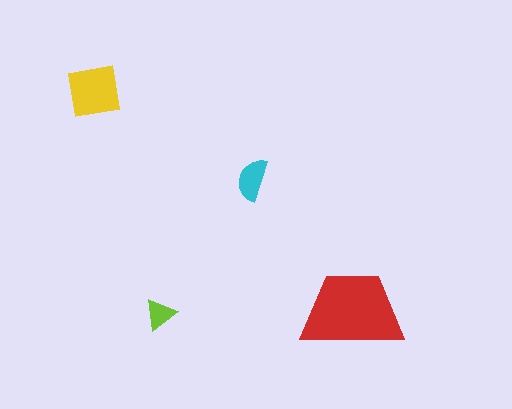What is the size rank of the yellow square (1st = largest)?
2nd.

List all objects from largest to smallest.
The red trapezoid, the yellow square, the cyan semicircle, the lime triangle.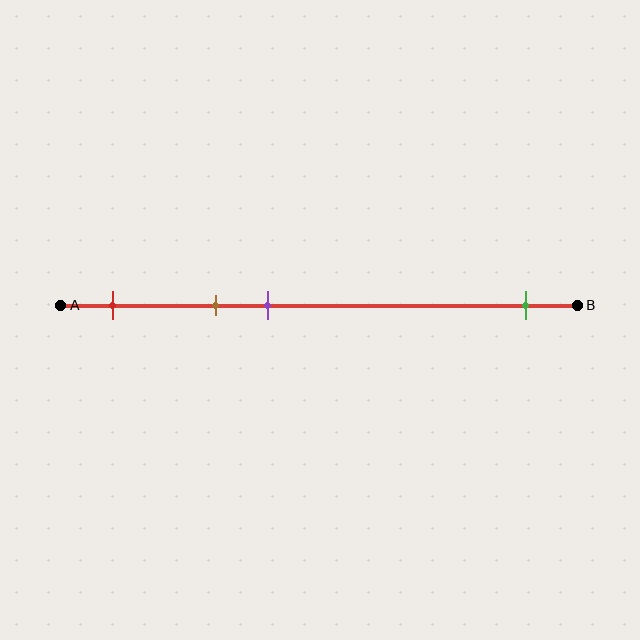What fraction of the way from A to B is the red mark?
The red mark is approximately 10% (0.1) of the way from A to B.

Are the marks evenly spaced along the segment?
No, the marks are not evenly spaced.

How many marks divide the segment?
There are 4 marks dividing the segment.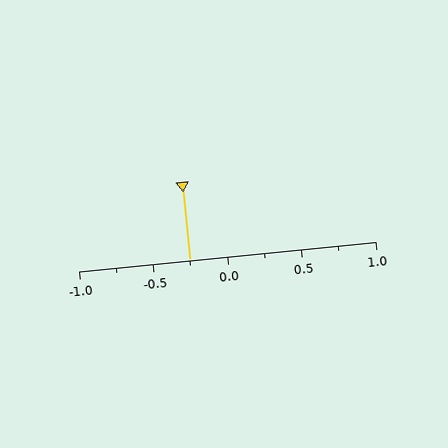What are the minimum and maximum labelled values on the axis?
The axis runs from -1.0 to 1.0.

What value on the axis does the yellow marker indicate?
The marker indicates approximately -0.25.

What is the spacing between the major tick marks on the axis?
The major ticks are spaced 0.5 apart.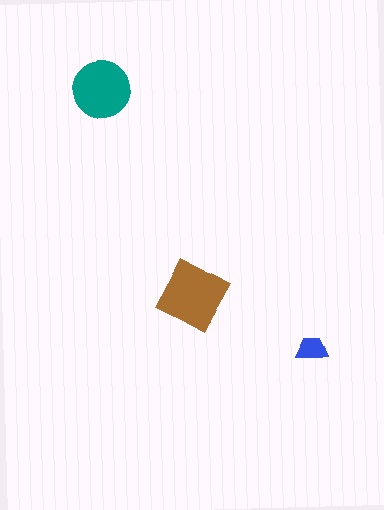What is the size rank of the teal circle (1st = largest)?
2nd.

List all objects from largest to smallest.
The brown diamond, the teal circle, the blue trapezoid.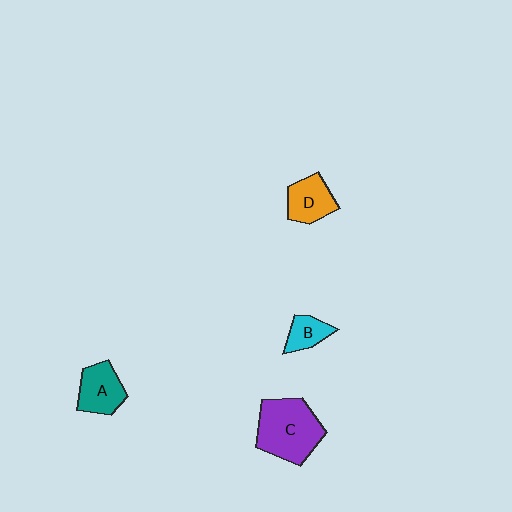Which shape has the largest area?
Shape C (purple).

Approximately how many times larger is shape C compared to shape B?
Approximately 2.7 times.